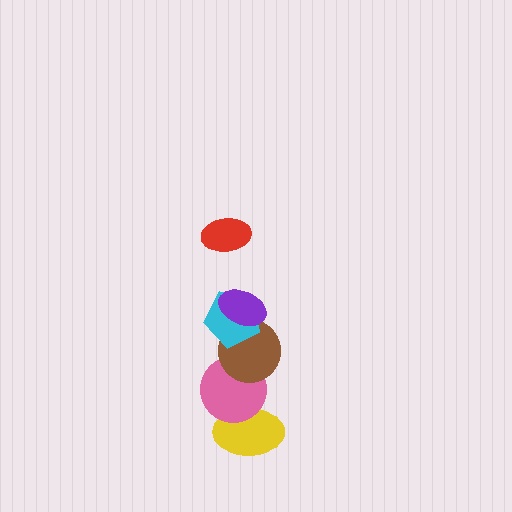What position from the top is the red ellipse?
The red ellipse is 1st from the top.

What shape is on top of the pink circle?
The brown circle is on top of the pink circle.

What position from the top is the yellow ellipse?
The yellow ellipse is 6th from the top.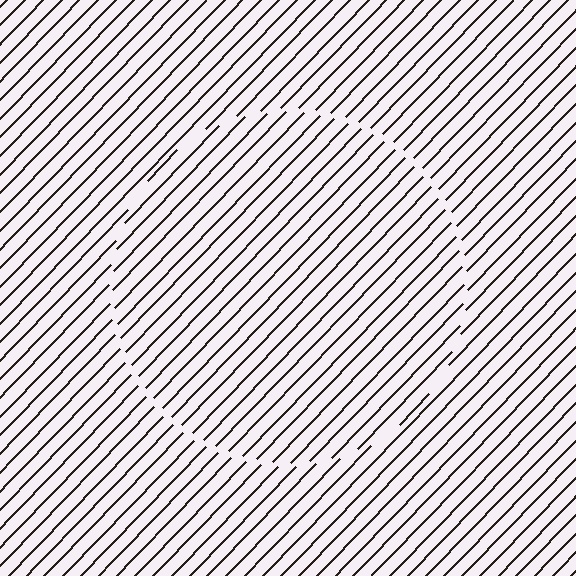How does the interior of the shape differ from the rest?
The interior of the shape contains the same grating, shifted by half a period — the contour is defined by the phase discontinuity where line-ends from the inner and outer gratings abut.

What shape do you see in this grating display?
An illusory circle. The interior of the shape contains the same grating, shifted by half a period — the contour is defined by the phase discontinuity where line-ends from the inner and outer gratings abut.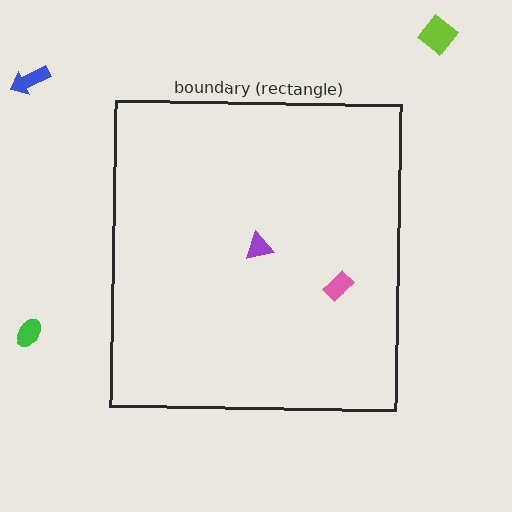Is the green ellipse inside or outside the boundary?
Outside.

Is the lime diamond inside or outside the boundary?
Outside.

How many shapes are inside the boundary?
2 inside, 3 outside.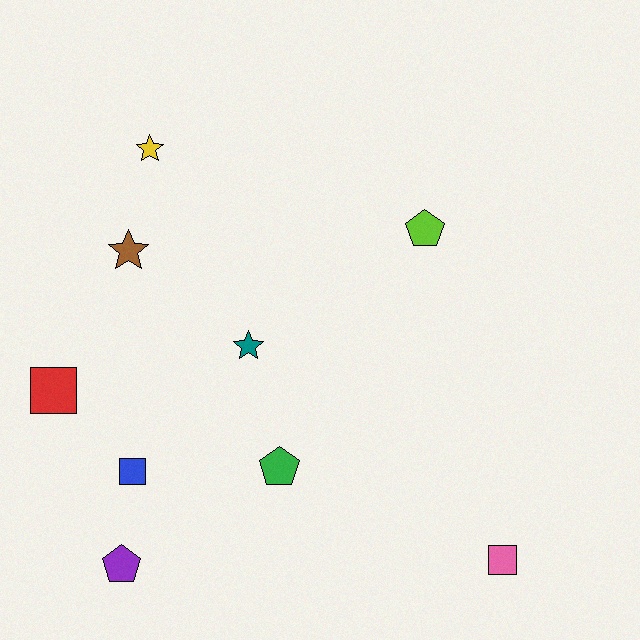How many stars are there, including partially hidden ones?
There are 3 stars.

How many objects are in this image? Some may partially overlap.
There are 9 objects.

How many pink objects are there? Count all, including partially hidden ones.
There is 1 pink object.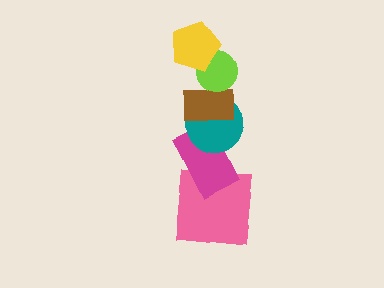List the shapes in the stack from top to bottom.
From top to bottom: the yellow pentagon, the lime circle, the brown rectangle, the teal circle, the magenta rectangle, the pink square.